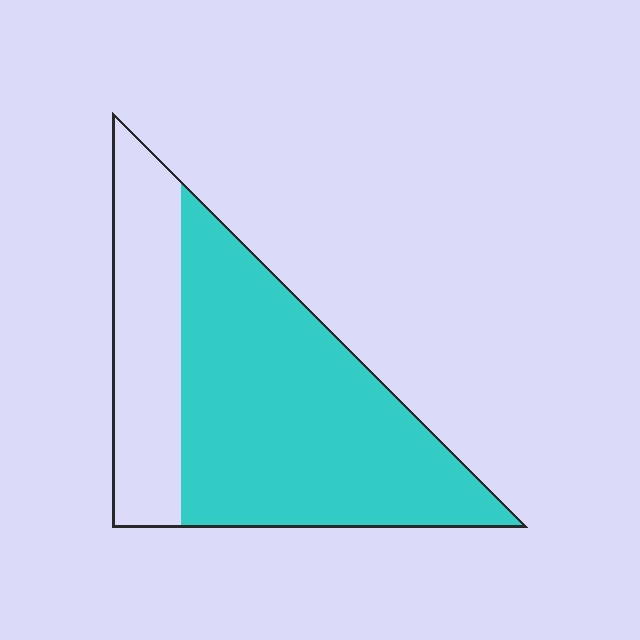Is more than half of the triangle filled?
Yes.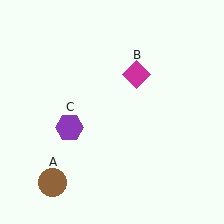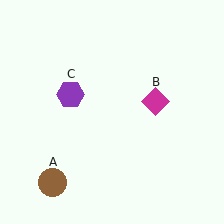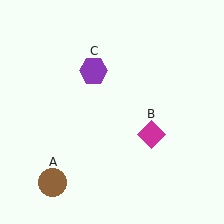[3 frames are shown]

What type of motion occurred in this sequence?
The magenta diamond (object B), purple hexagon (object C) rotated clockwise around the center of the scene.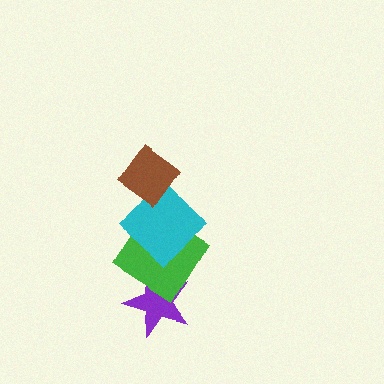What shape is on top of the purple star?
The green diamond is on top of the purple star.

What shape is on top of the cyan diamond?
The brown diamond is on top of the cyan diamond.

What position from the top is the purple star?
The purple star is 4th from the top.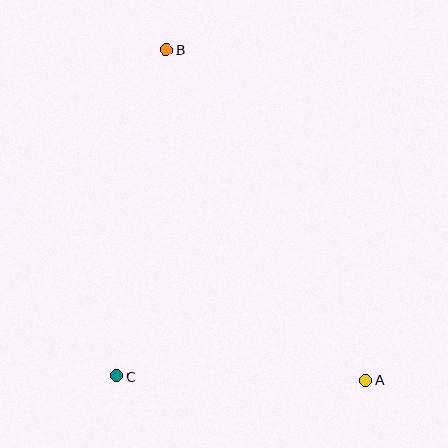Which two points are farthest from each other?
Points A and B are farthest from each other.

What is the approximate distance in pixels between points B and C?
The distance between B and C is approximately 330 pixels.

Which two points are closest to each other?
Points A and C are closest to each other.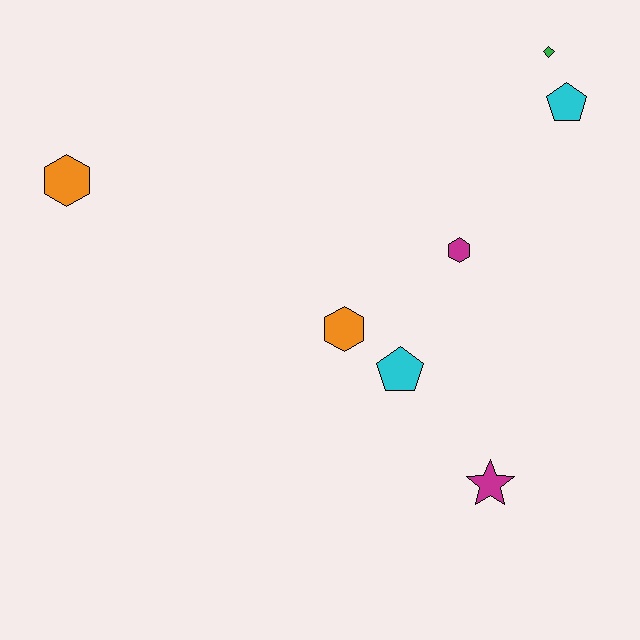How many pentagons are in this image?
There are 2 pentagons.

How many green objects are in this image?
There is 1 green object.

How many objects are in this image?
There are 7 objects.